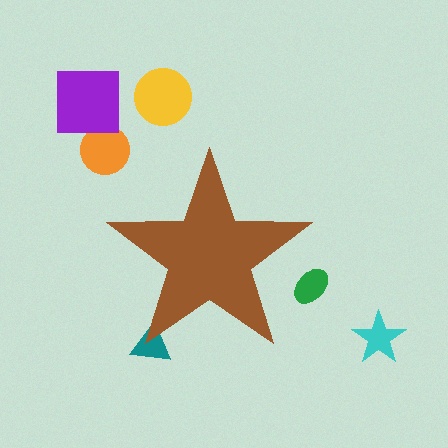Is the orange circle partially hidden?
No, the orange circle is fully visible.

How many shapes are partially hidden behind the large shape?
2 shapes are partially hidden.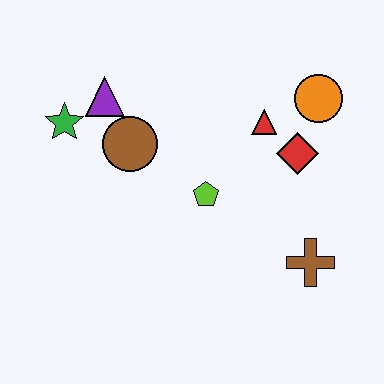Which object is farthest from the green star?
The brown cross is farthest from the green star.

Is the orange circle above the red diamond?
Yes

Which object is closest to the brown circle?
The purple triangle is closest to the brown circle.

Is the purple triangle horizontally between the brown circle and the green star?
Yes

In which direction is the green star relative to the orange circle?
The green star is to the left of the orange circle.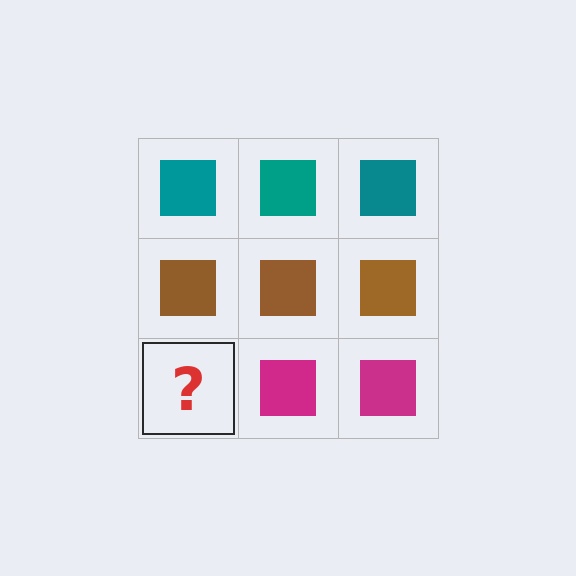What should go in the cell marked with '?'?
The missing cell should contain a magenta square.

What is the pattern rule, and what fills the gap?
The rule is that each row has a consistent color. The gap should be filled with a magenta square.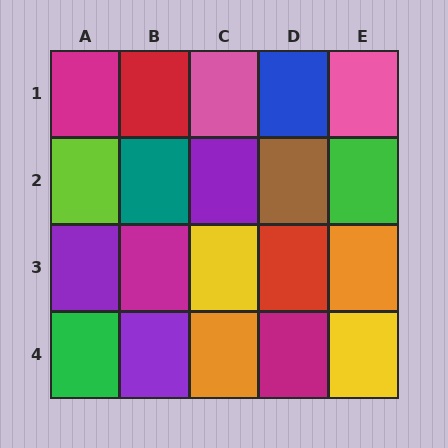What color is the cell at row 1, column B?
Red.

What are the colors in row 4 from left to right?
Green, purple, orange, magenta, yellow.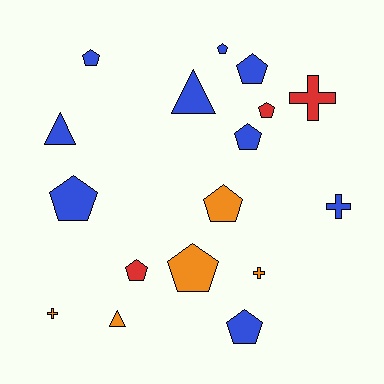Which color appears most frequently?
Blue, with 9 objects.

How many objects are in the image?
There are 17 objects.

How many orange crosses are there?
There are 2 orange crosses.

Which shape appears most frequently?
Pentagon, with 10 objects.